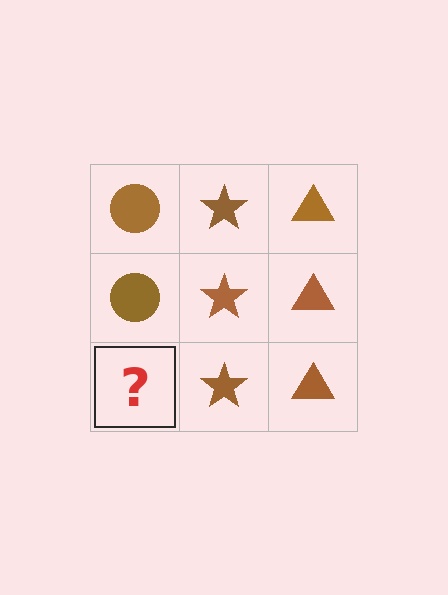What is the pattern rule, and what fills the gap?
The rule is that each column has a consistent shape. The gap should be filled with a brown circle.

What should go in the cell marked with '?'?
The missing cell should contain a brown circle.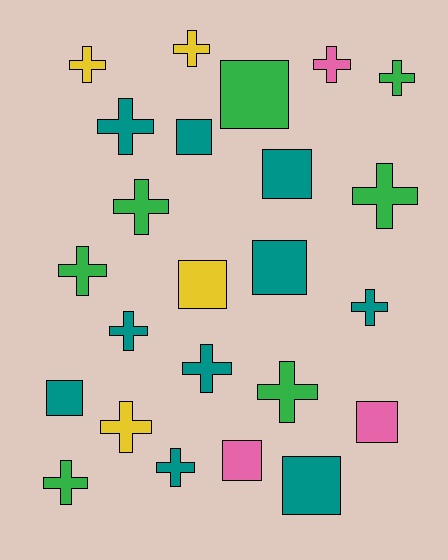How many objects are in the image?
There are 24 objects.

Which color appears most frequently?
Teal, with 10 objects.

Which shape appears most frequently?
Cross, with 15 objects.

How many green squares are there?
There is 1 green square.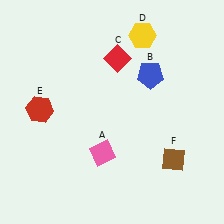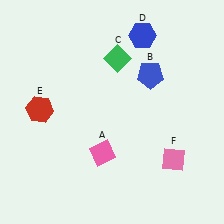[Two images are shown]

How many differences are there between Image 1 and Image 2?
There are 3 differences between the two images.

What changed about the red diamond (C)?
In Image 1, C is red. In Image 2, it changed to green.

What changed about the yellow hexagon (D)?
In Image 1, D is yellow. In Image 2, it changed to blue.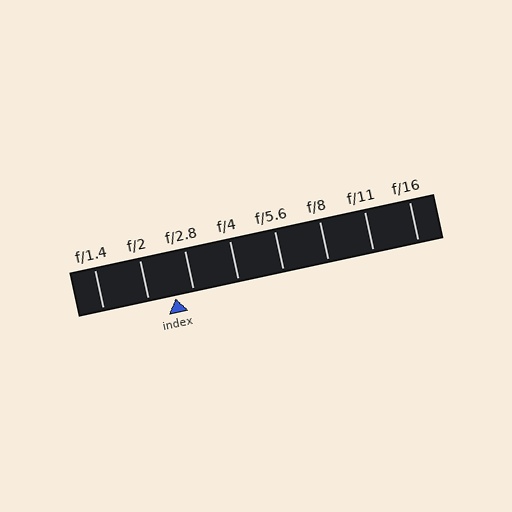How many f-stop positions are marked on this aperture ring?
There are 8 f-stop positions marked.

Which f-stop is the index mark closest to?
The index mark is closest to f/2.8.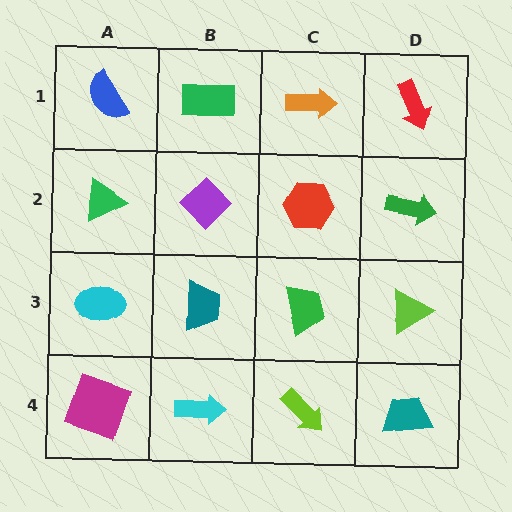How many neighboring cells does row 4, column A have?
2.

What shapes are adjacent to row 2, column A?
A blue semicircle (row 1, column A), a cyan ellipse (row 3, column A), a purple diamond (row 2, column B).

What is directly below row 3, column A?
A magenta square.